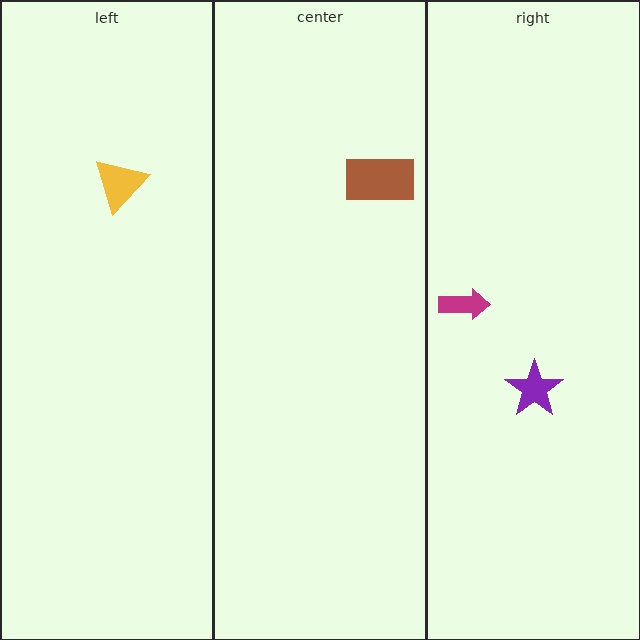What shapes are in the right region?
The purple star, the magenta arrow.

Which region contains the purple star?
The right region.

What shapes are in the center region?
The brown rectangle.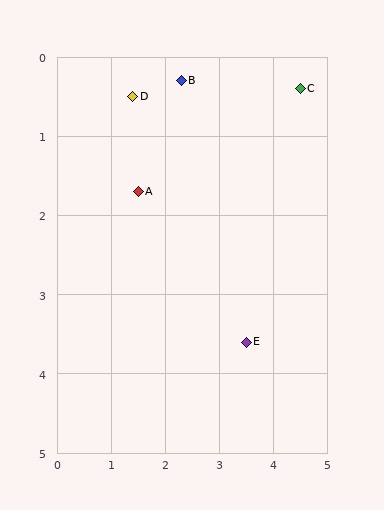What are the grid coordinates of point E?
Point E is at approximately (3.5, 3.6).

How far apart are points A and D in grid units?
Points A and D are about 1.2 grid units apart.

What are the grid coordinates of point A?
Point A is at approximately (1.5, 1.7).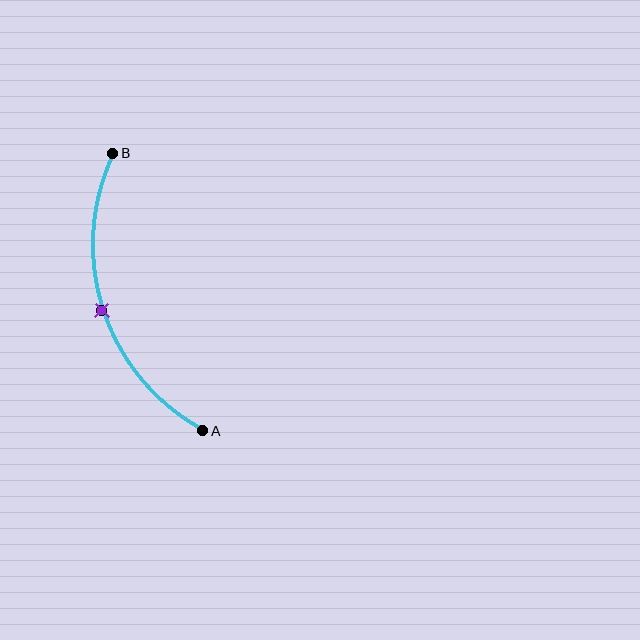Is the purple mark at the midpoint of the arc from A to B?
Yes. The purple mark lies on the arc at equal arc-length from both A and B — it is the arc midpoint.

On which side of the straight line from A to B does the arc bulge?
The arc bulges to the left of the straight line connecting A and B.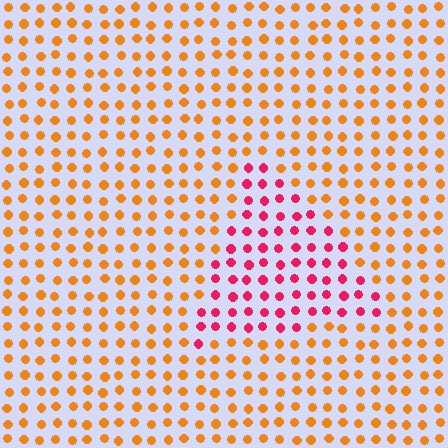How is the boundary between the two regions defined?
The boundary is defined purely by a slight shift in hue (about 50 degrees). Spacing, size, and orientation are identical on both sides.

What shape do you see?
I see a triangle.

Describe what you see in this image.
The image is filled with small orange elements in a uniform arrangement. A triangle-shaped region is visible where the elements are tinted to a slightly different hue, forming a subtle color boundary.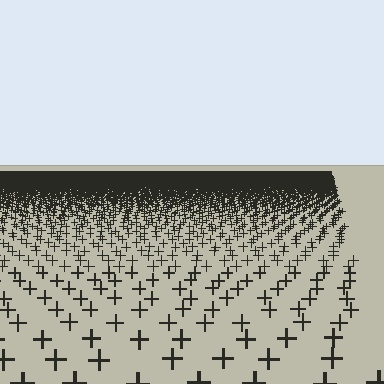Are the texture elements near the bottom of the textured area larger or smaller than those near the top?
Larger. Near the bottom, elements are closer to the viewer and appear at a bigger on-screen size.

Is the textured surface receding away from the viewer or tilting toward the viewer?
The surface is receding away from the viewer. Texture elements get smaller and denser toward the top.